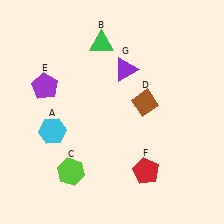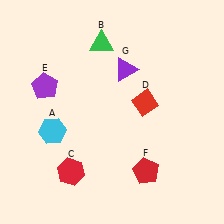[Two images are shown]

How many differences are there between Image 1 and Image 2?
There are 2 differences between the two images.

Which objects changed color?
C changed from lime to red. D changed from brown to red.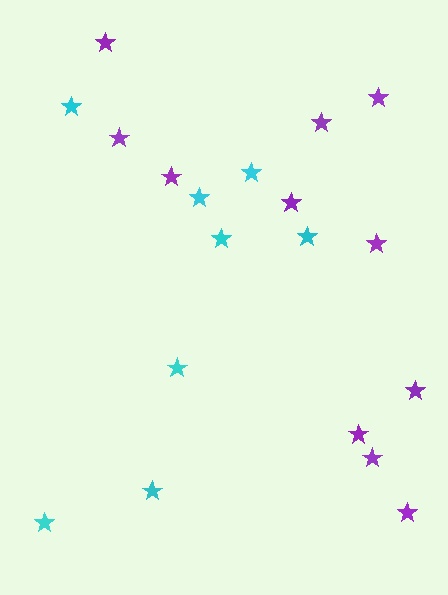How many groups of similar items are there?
There are 2 groups: one group of cyan stars (8) and one group of purple stars (11).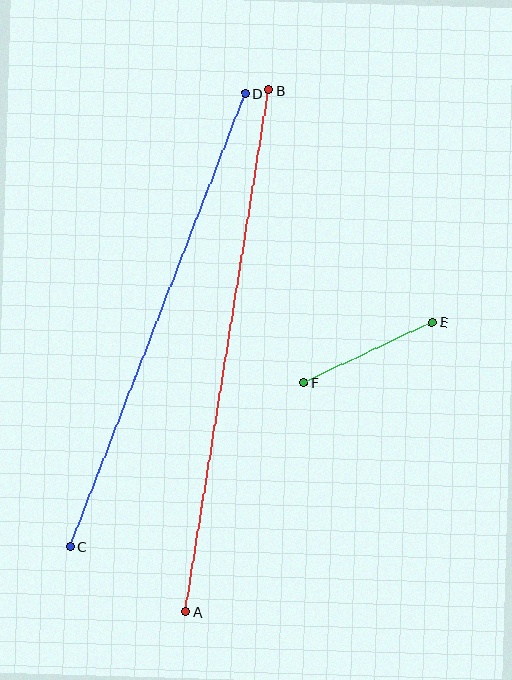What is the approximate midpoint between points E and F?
The midpoint is at approximately (368, 353) pixels.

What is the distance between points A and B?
The distance is approximately 528 pixels.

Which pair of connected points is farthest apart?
Points A and B are farthest apart.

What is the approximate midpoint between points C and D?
The midpoint is at approximately (158, 320) pixels.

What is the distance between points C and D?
The distance is approximately 486 pixels.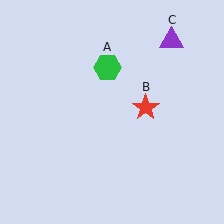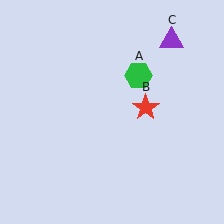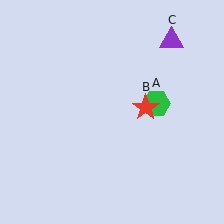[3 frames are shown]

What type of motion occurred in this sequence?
The green hexagon (object A) rotated clockwise around the center of the scene.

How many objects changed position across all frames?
1 object changed position: green hexagon (object A).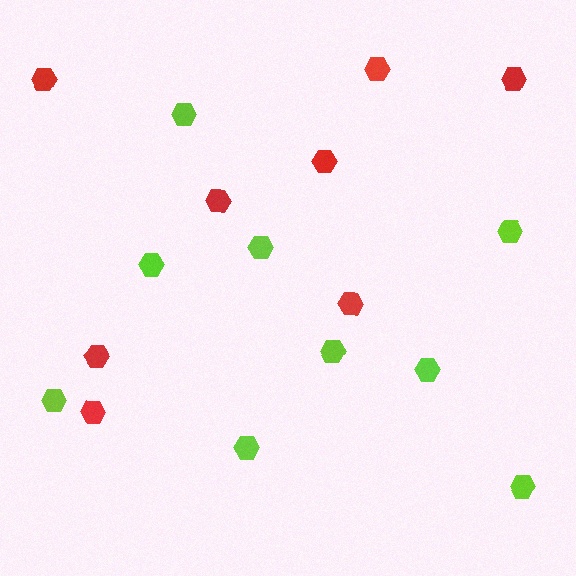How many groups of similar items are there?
There are 2 groups: one group of lime hexagons (9) and one group of red hexagons (8).